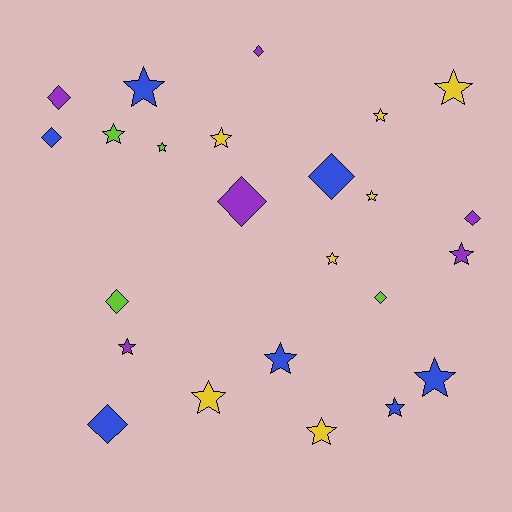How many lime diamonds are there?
There are 2 lime diamonds.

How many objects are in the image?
There are 24 objects.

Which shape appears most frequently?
Star, with 15 objects.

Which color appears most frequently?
Blue, with 7 objects.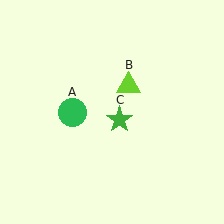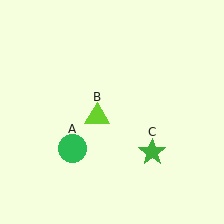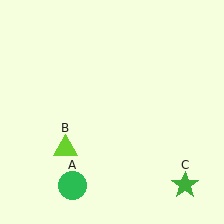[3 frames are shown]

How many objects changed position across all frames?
3 objects changed position: green circle (object A), lime triangle (object B), green star (object C).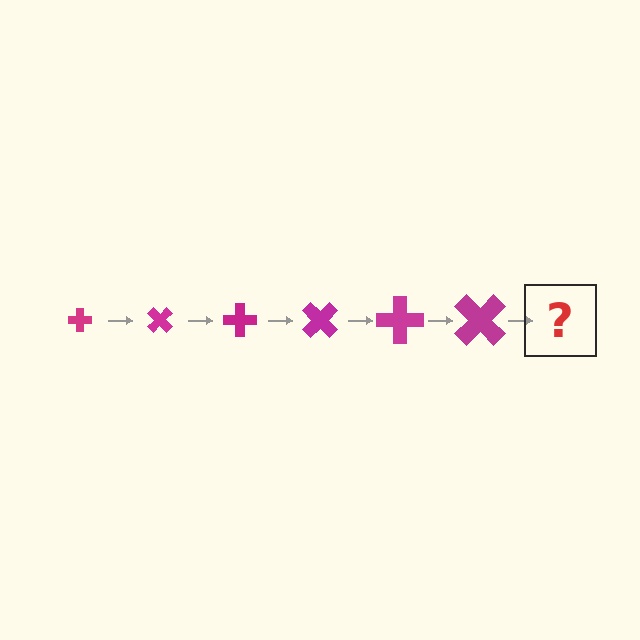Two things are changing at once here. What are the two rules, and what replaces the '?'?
The two rules are that the cross grows larger each step and it rotates 45 degrees each step. The '?' should be a cross, larger than the previous one and rotated 270 degrees from the start.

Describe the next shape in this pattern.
It should be a cross, larger than the previous one and rotated 270 degrees from the start.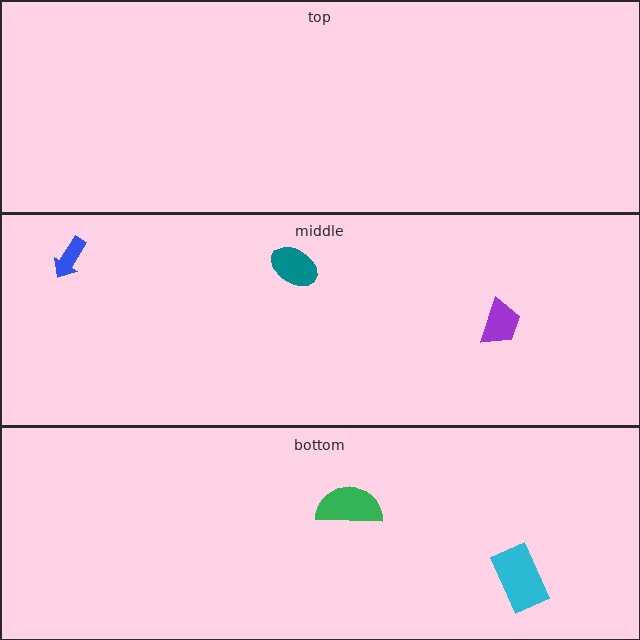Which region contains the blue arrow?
The middle region.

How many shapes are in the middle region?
3.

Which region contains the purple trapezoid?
The middle region.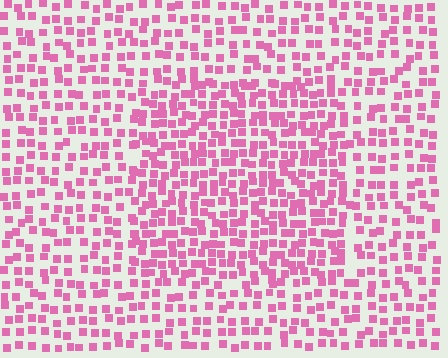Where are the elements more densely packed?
The elements are more densely packed inside the rectangle boundary.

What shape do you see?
I see a rectangle.